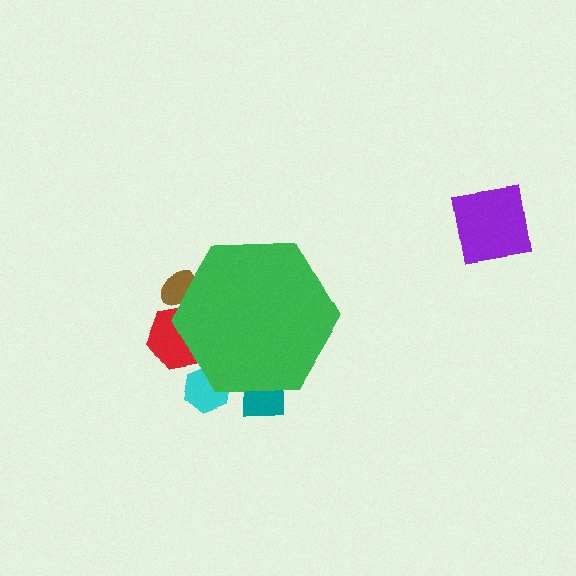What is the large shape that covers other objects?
A green hexagon.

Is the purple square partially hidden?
No, the purple square is fully visible.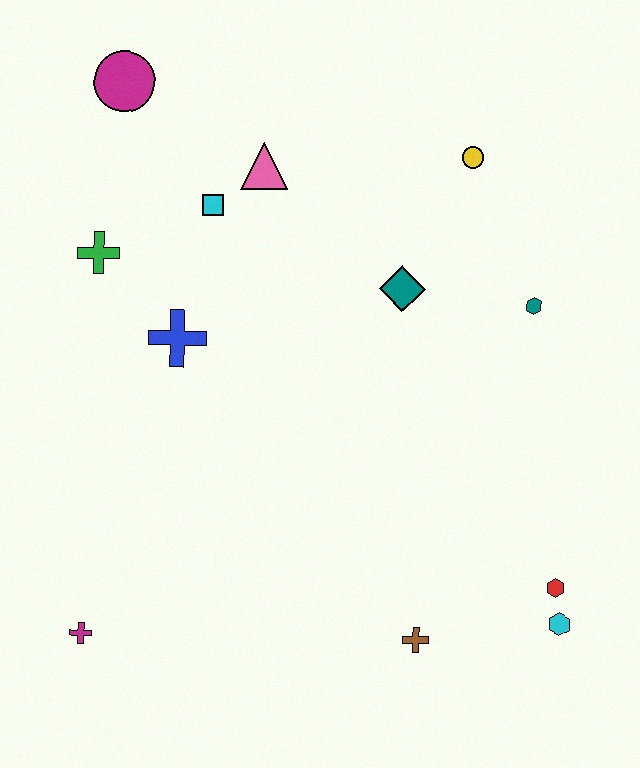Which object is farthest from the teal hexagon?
The magenta cross is farthest from the teal hexagon.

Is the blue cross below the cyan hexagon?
No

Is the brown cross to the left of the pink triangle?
No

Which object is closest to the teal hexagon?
The teal diamond is closest to the teal hexagon.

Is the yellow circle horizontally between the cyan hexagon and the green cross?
Yes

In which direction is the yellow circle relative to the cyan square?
The yellow circle is to the right of the cyan square.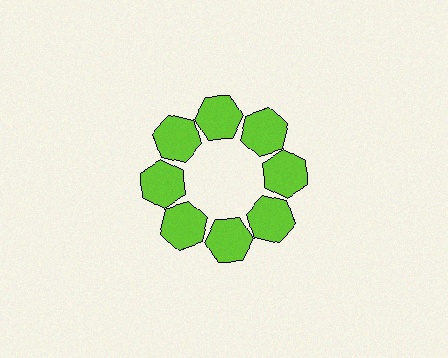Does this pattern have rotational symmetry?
Yes, this pattern has 8-fold rotational symmetry. It looks the same after rotating 45 degrees around the center.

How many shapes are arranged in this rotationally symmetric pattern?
There are 8 shapes, arranged in 8 groups of 1.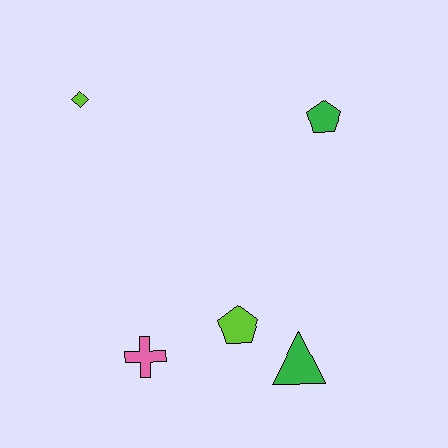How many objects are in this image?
There are 5 objects.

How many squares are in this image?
There are no squares.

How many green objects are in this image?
There are 2 green objects.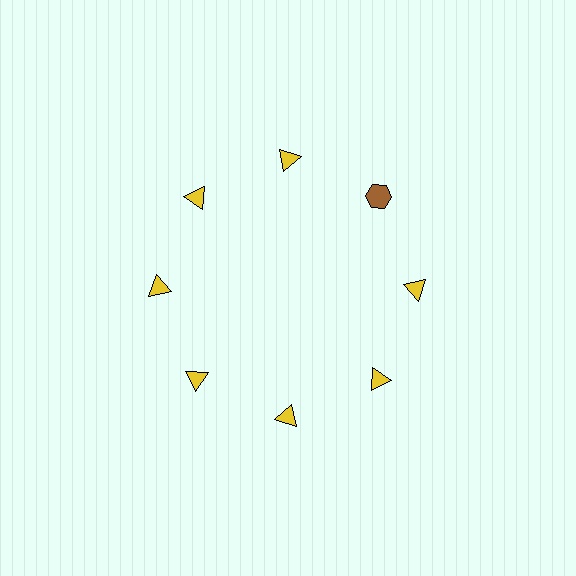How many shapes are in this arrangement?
There are 8 shapes arranged in a ring pattern.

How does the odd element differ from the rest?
It differs in both color (brown instead of yellow) and shape (hexagon instead of triangle).